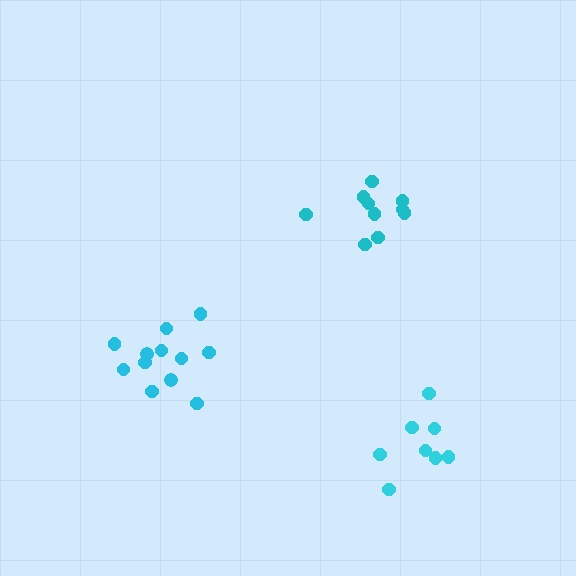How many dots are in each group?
Group 1: 12 dots, Group 2: 8 dots, Group 3: 10 dots (30 total).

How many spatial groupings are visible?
There are 3 spatial groupings.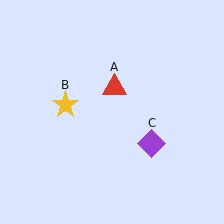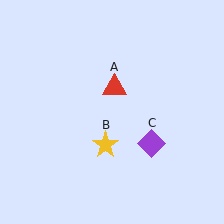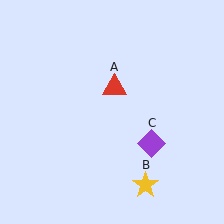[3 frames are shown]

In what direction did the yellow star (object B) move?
The yellow star (object B) moved down and to the right.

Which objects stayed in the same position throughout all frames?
Red triangle (object A) and purple diamond (object C) remained stationary.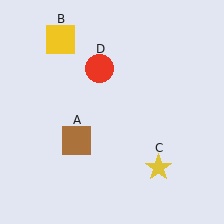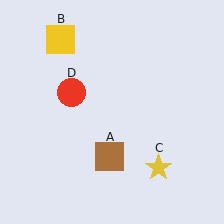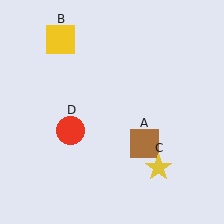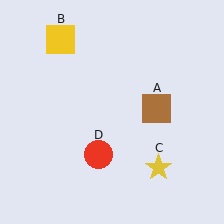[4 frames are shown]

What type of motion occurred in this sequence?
The brown square (object A), red circle (object D) rotated counterclockwise around the center of the scene.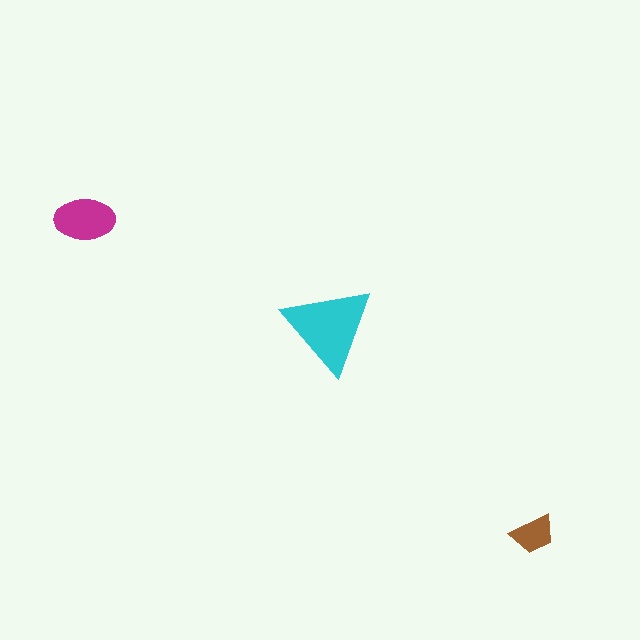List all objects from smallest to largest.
The brown trapezoid, the magenta ellipse, the cyan triangle.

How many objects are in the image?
There are 3 objects in the image.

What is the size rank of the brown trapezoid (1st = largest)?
3rd.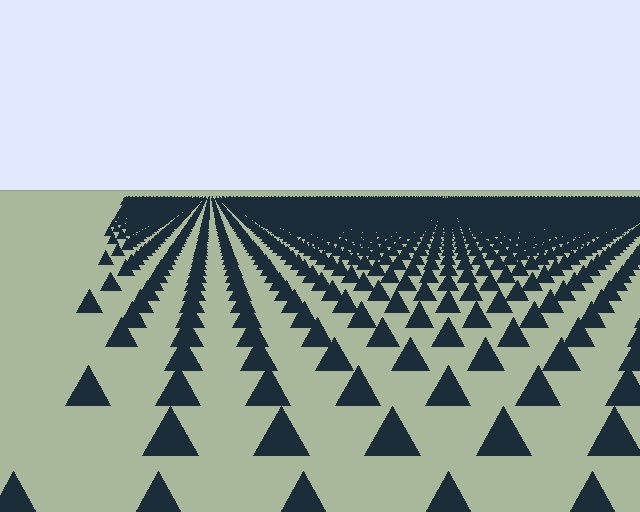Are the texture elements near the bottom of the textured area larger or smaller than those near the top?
Larger. Near the bottom, elements are closer to the viewer and appear at a bigger on-screen size.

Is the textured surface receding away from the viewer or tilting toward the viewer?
The surface is receding away from the viewer. Texture elements get smaller and denser toward the top.